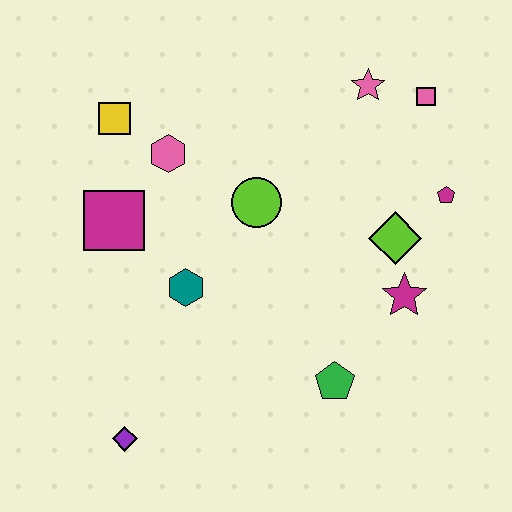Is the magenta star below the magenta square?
Yes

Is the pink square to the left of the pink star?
No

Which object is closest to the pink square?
The pink star is closest to the pink square.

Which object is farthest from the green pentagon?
The yellow square is farthest from the green pentagon.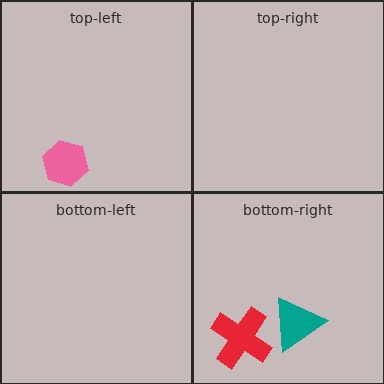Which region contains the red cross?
The bottom-right region.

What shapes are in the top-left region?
The pink hexagon.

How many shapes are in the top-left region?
1.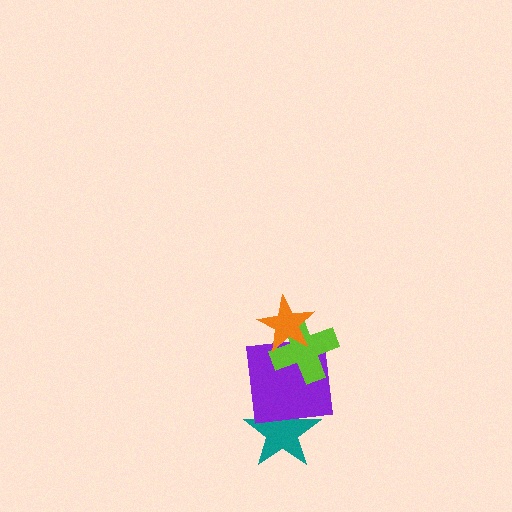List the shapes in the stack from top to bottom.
From top to bottom: the orange star, the lime cross, the purple square, the teal star.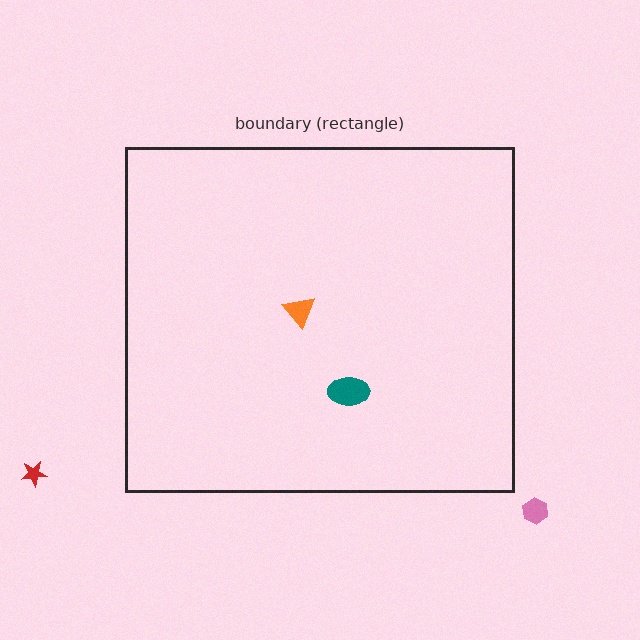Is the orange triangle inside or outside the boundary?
Inside.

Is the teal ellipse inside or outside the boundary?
Inside.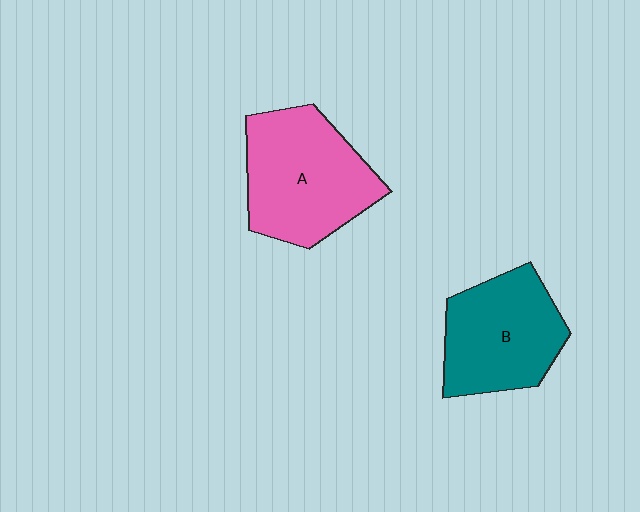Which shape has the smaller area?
Shape B (teal).